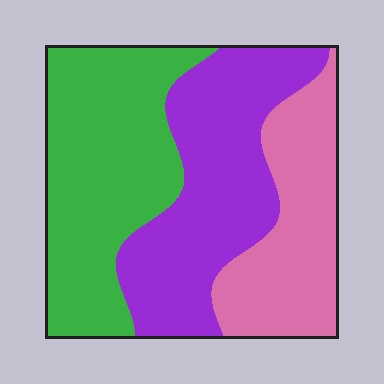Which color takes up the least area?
Pink, at roughly 25%.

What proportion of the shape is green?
Green covers roughly 40% of the shape.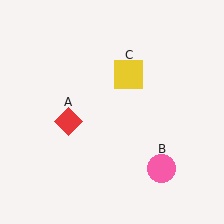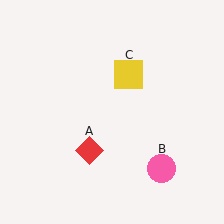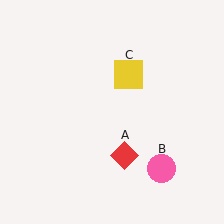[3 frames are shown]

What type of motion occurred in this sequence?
The red diamond (object A) rotated counterclockwise around the center of the scene.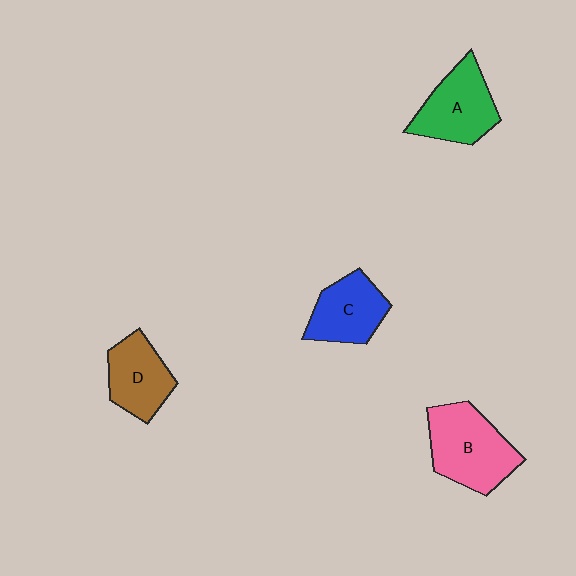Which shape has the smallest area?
Shape D (brown).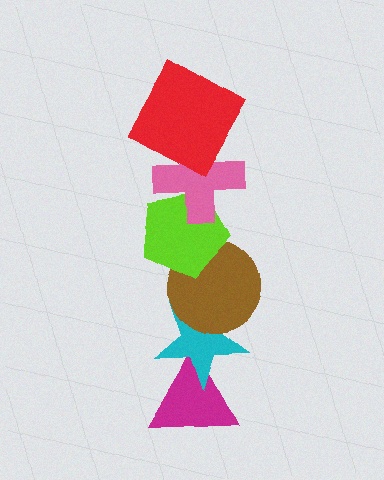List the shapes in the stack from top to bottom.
From top to bottom: the red square, the pink cross, the lime pentagon, the brown circle, the cyan star, the magenta triangle.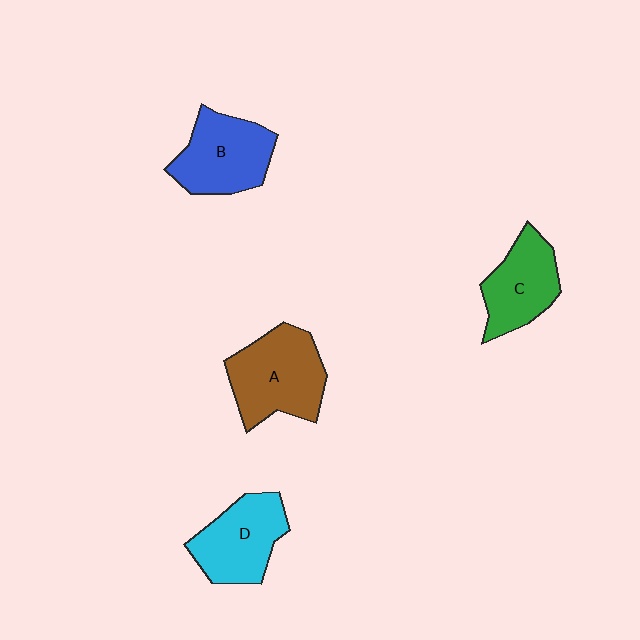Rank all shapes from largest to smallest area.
From largest to smallest: A (brown), B (blue), D (cyan), C (green).